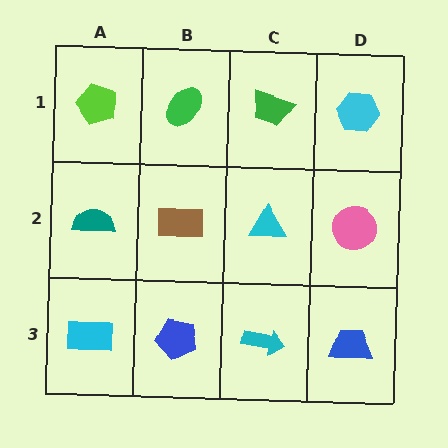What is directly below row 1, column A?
A teal semicircle.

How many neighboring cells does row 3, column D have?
2.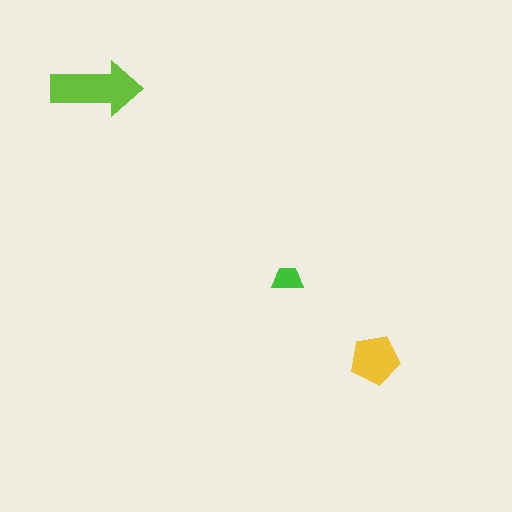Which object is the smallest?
The green trapezoid.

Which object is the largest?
The lime arrow.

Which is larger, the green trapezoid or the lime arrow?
The lime arrow.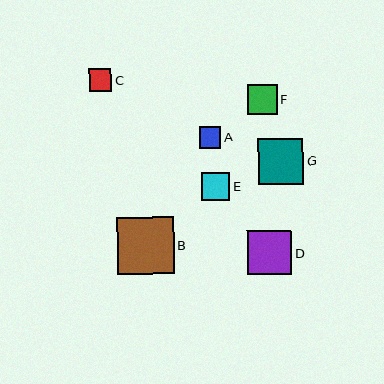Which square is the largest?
Square B is the largest with a size of approximately 57 pixels.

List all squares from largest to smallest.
From largest to smallest: B, G, D, F, E, C, A.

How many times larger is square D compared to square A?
Square D is approximately 2.1 times the size of square A.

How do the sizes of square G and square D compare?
Square G and square D are approximately the same size.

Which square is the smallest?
Square A is the smallest with a size of approximately 21 pixels.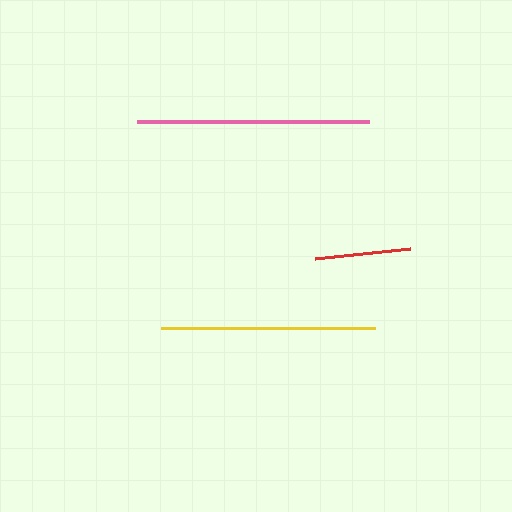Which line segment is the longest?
The pink line is the longest at approximately 232 pixels.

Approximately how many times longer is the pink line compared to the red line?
The pink line is approximately 2.4 times the length of the red line.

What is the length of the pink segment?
The pink segment is approximately 232 pixels long.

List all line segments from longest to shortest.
From longest to shortest: pink, yellow, red.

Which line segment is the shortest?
The red line is the shortest at approximately 95 pixels.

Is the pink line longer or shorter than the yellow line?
The pink line is longer than the yellow line.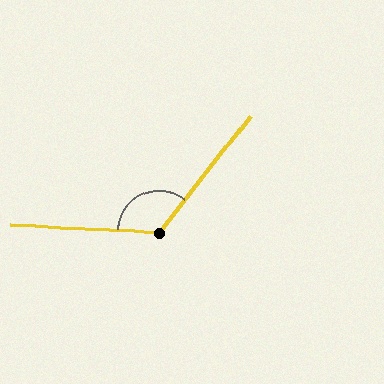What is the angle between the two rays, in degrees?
Approximately 125 degrees.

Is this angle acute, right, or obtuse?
It is obtuse.